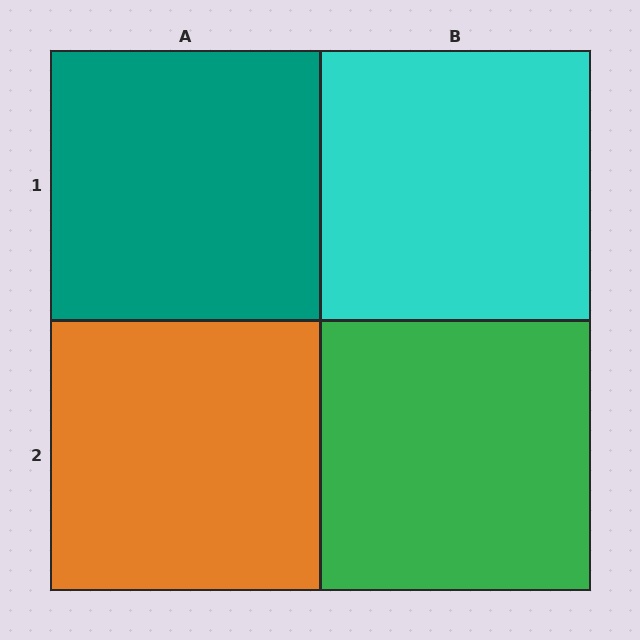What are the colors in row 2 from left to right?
Orange, green.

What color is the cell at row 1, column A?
Teal.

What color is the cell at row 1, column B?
Cyan.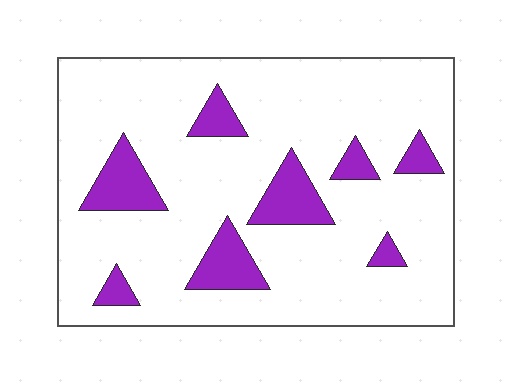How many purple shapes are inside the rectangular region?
8.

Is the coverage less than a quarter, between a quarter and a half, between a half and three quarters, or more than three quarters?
Less than a quarter.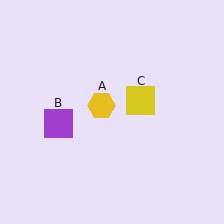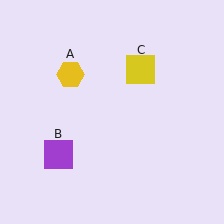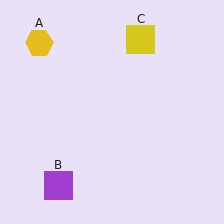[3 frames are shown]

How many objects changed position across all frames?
3 objects changed position: yellow hexagon (object A), purple square (object B), yellow square (object C).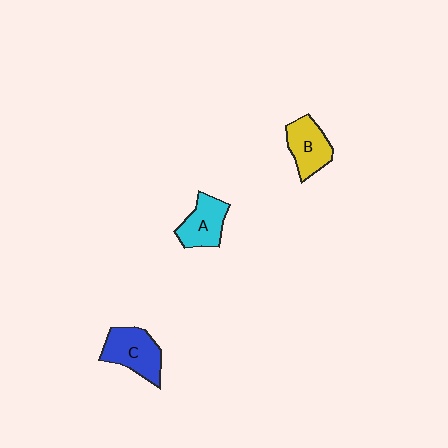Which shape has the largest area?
Shape C (blue).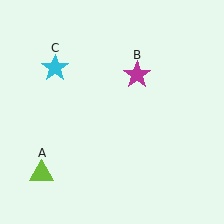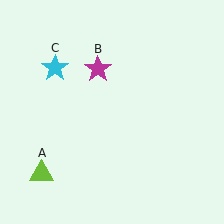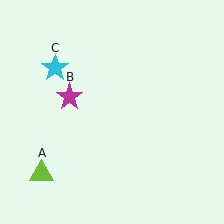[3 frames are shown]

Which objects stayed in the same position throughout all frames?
Lime triangle (object A) and cyan star (object C) remained stationary.